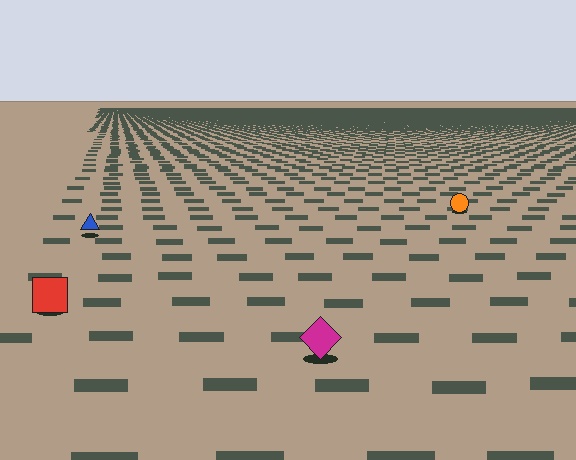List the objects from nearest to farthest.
From nearest to farthest: the magenta diamond, the red square, the blue triangle, the orange circle.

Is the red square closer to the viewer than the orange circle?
Yes. The red square is closer — you can tell from the texture gradient: the ground texture is coarser near it.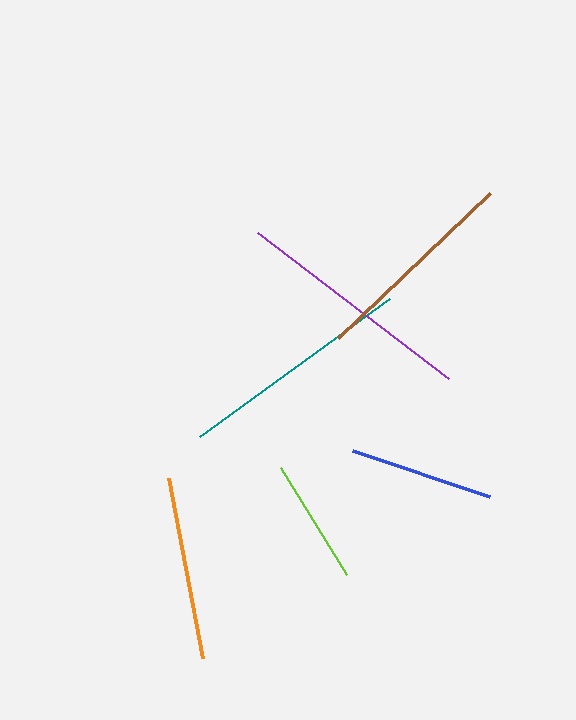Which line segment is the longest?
The purple line is the longest at approximately 240 pixels.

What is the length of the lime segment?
The lime segment is approximately 126 pixels long.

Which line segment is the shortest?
The lime line is the shortest at approximately 126 pixels.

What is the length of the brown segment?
The brown segment is approximately 210 pixels long.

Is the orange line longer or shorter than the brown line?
The brown line is longer than the orange line.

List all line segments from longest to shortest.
From longest to shortest: purple, teal, brown, orange, blue, lime.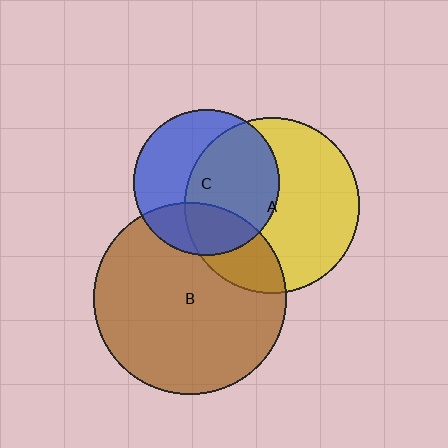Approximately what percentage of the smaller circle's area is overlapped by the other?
Approximately 25%.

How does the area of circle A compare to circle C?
Approximately 1.4 times.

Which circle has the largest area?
Circle B (brown).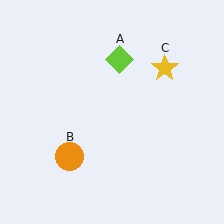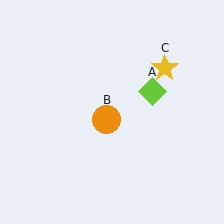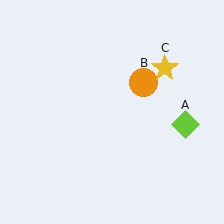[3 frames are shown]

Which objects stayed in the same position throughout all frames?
Yellow star (object C) remained stationary.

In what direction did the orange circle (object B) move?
The orange circle (object B) moved up and to the right.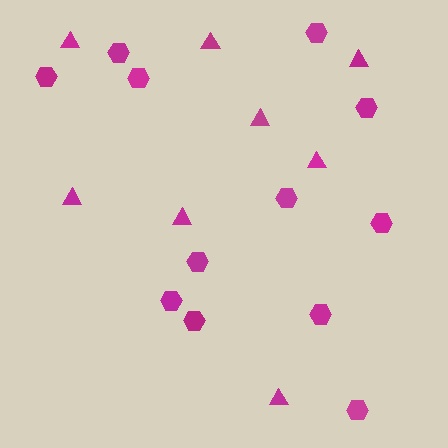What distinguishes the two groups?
There are 2 groups: one group of hexagons (12) and one group of triangles (8).